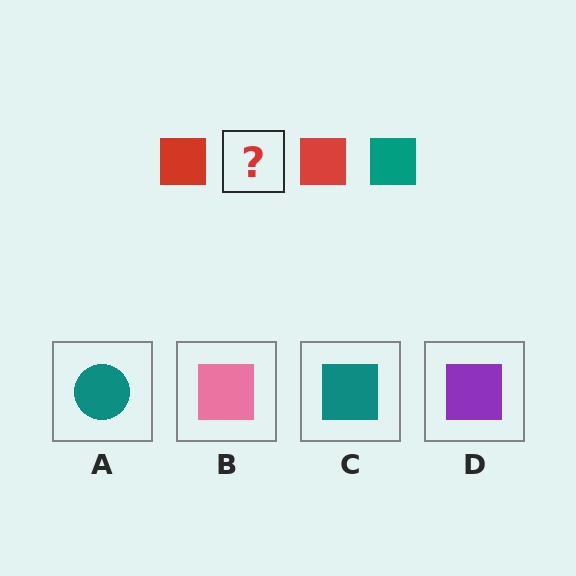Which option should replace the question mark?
Option C.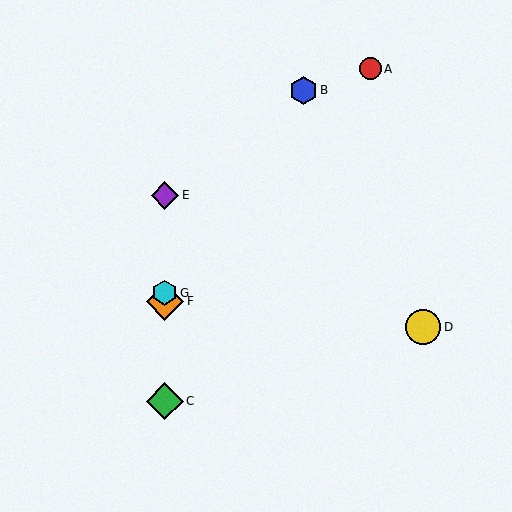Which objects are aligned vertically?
Objects C, E, F, G are aligned vertically.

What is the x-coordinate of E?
Object E is at x≈165.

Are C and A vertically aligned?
No, C is at x≈165 and A is at x≈371.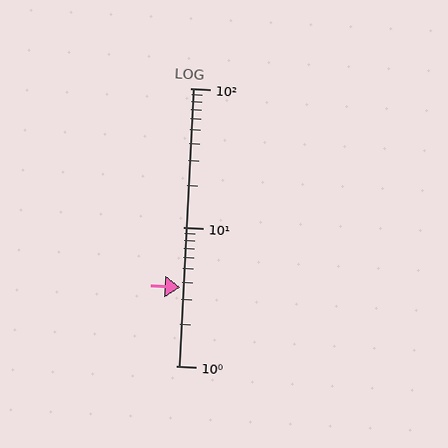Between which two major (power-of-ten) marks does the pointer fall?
The pointer is between 1 and 10.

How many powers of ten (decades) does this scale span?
The scale spans 2 decades, from 1 to 100.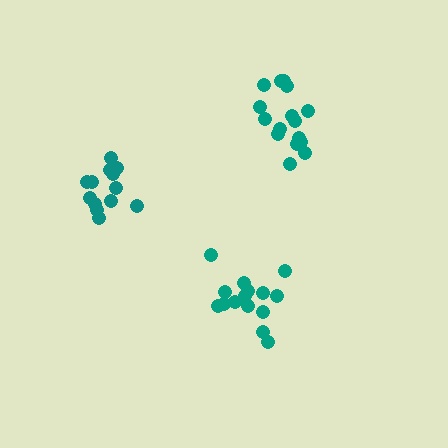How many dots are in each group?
Group 1: 13 dots, Group 2: 15 dots, Group 3: 16 dots (44 total).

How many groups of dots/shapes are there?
There are 3 groups.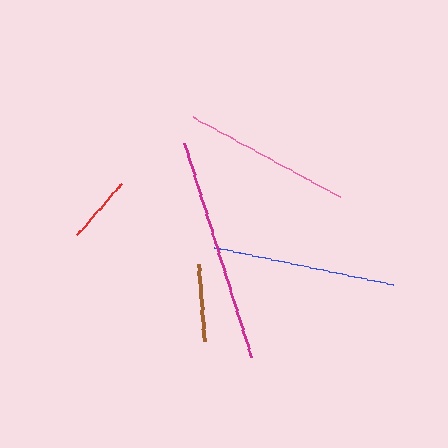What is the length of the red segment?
The red segment is approximately 69 pixels long.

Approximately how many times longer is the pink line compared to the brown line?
The pink line is approximately 2.2 times the length of the brown line.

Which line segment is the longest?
The magenta line is the longest at approximately 224 pixels.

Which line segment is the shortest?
The red line is the shortest at approximately 69 pixels.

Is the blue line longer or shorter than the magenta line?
The magenta line is longer than the blue line.